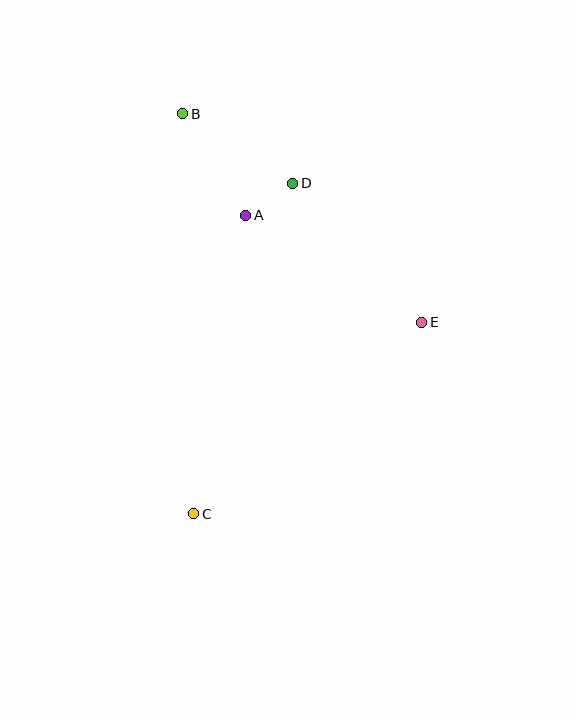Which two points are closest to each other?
Points A and D are closest to each other.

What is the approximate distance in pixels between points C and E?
The distance between C and E is approximately 298 pixels.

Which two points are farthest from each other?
Points B and C are farthest from each other.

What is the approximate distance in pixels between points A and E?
The distance between A and E is approximately 206 pixels.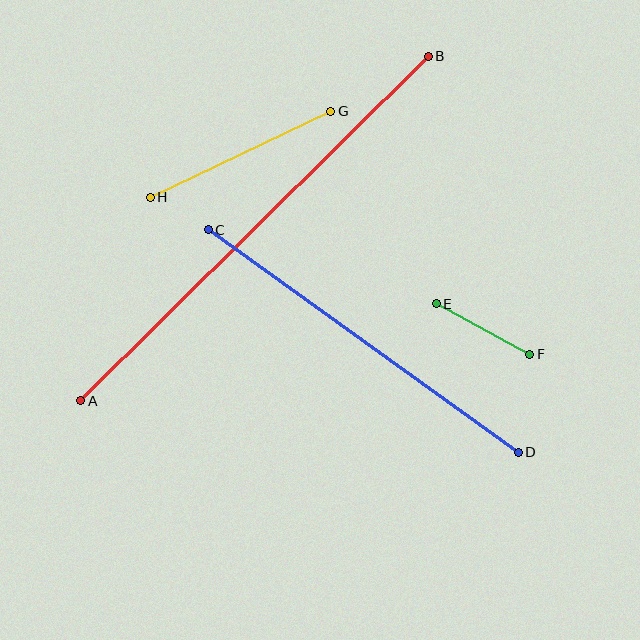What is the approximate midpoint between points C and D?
The midpoint is at approximately (363, 341) pixels.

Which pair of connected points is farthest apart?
Points A and B are farthest apart.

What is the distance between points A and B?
The distance is approximately 490 pixels.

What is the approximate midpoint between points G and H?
The midpoint is at approximately (241, 154) pixels.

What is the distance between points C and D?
The distance is approximately 382 pixels.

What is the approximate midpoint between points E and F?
The midpoint is at approximately (483, 329) pixels.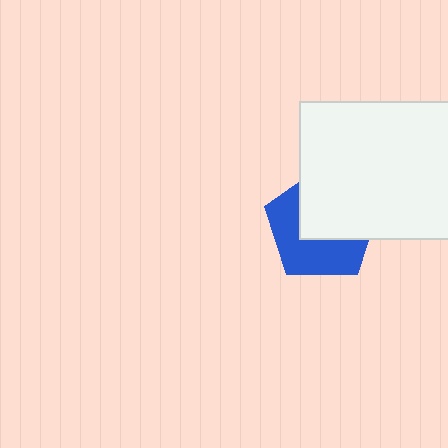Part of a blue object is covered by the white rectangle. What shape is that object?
It is a pentagon.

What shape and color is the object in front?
The object in front is a white rectangle.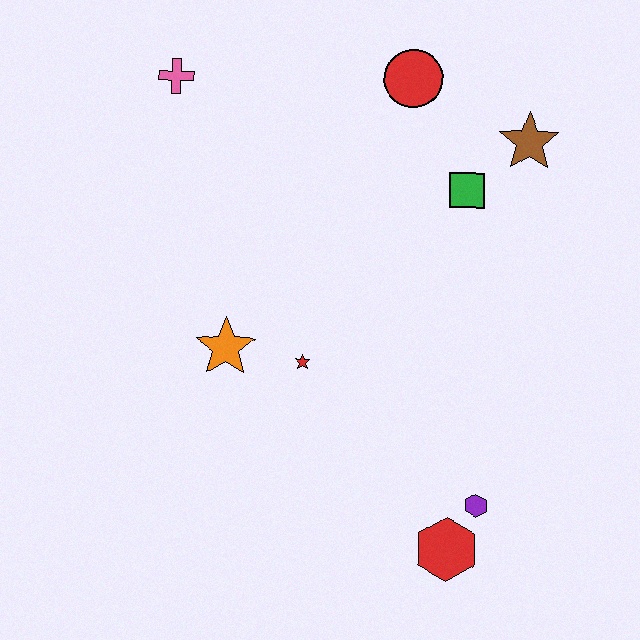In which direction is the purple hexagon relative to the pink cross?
The purple hexagon is below the pink cross.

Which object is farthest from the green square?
The red hexagon is farthest from the green square.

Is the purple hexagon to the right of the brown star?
No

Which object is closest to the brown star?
The green square is closest to the brown star.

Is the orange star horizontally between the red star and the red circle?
No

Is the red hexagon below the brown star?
Yes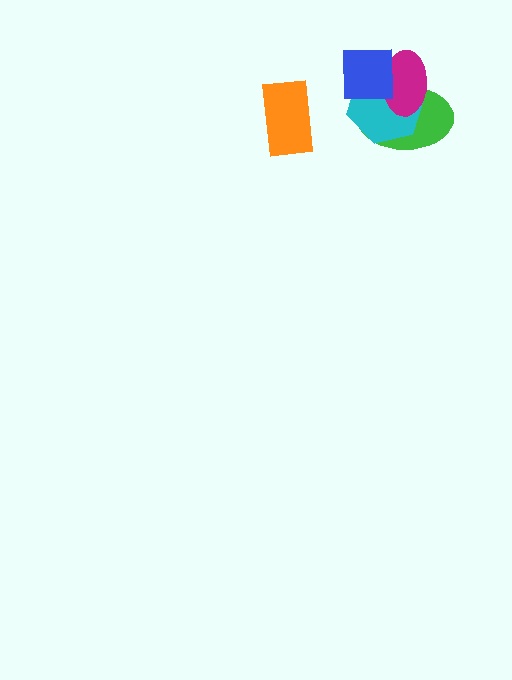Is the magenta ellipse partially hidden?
Yes, it is partially covered by another shape.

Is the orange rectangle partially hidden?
No, no other shape covers it.